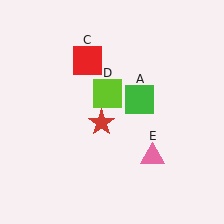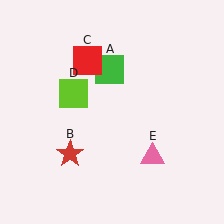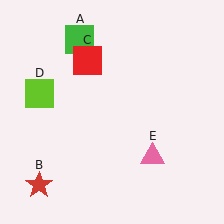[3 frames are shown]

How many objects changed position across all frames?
3 objects changed position: green square (object A), red star (object B), lime square (object D).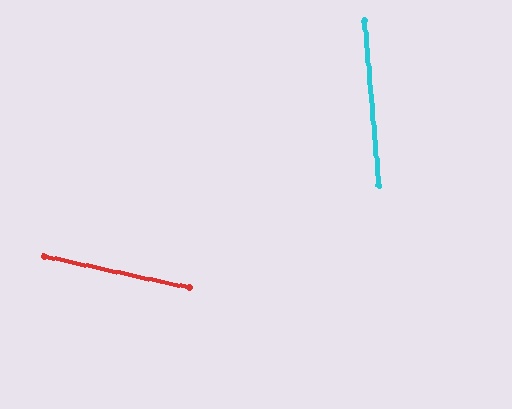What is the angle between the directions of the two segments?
Approximately 73 degrees.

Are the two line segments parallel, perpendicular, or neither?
Neither parallel nor perpendicular — they differ by about 73°.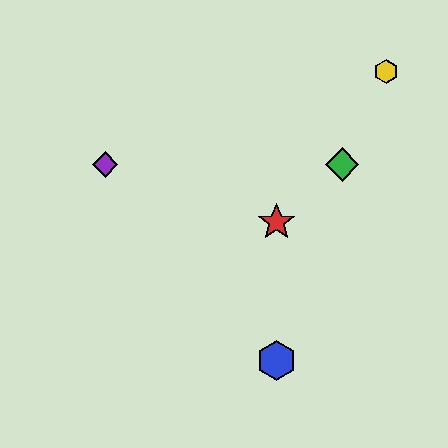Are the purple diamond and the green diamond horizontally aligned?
Yes, both are at y≈164.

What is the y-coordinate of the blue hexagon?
The blue hexagon is at y≈360.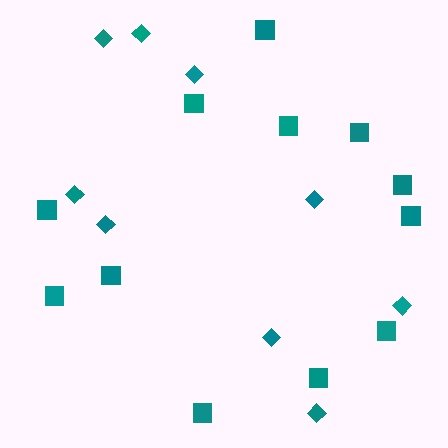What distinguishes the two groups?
There are 2 groups: one group of squares (12) and one group of diamonds (9).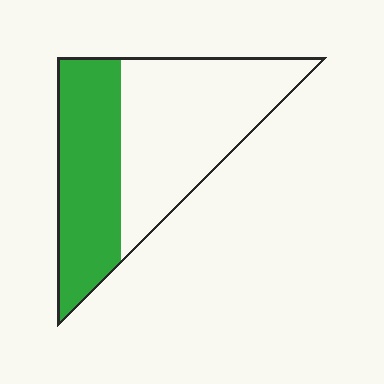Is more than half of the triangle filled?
No.